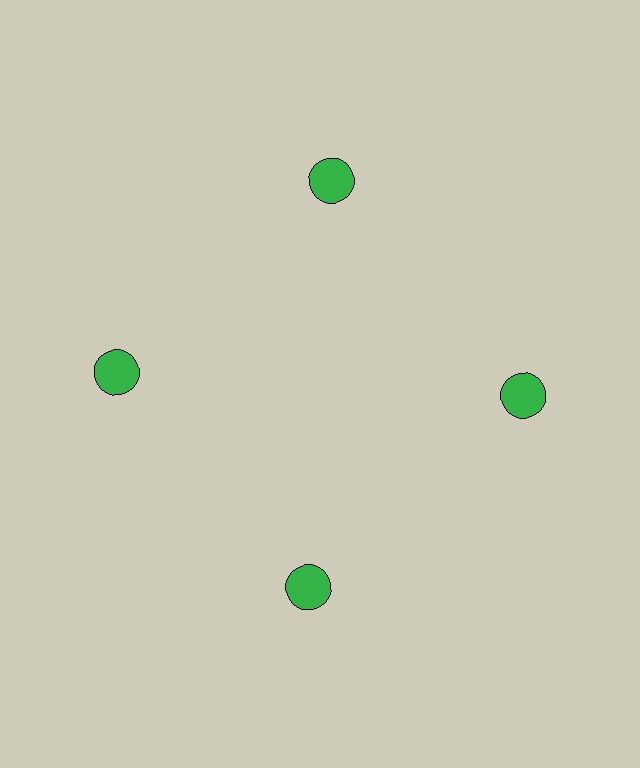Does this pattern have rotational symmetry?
Yes, this pattern has 4-fold rotational symmetry. It looks the same after rotating 90 degrees around the center.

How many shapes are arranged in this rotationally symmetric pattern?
There are 4 shapes, arranged in 4 groups of 1.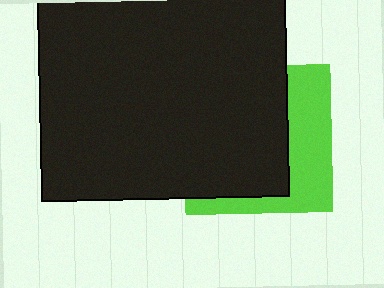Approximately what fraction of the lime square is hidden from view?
Roughly 64% of the lime square is hidden behind the black square.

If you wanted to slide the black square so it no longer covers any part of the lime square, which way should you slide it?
Slide it left — that is the most direct way to separate the two shapes.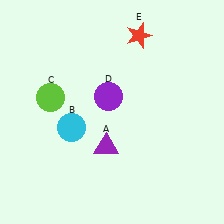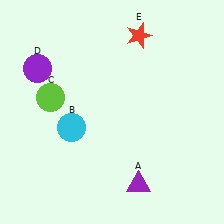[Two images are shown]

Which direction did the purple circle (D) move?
The purple circle (D) moved left.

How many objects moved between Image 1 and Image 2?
2 objects moved between the two images.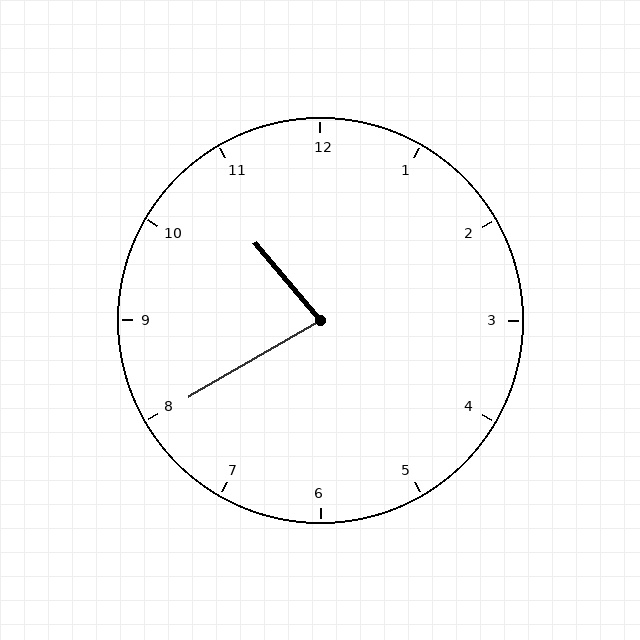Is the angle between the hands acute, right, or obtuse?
It is acute.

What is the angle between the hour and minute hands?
Approximately 80 degrees.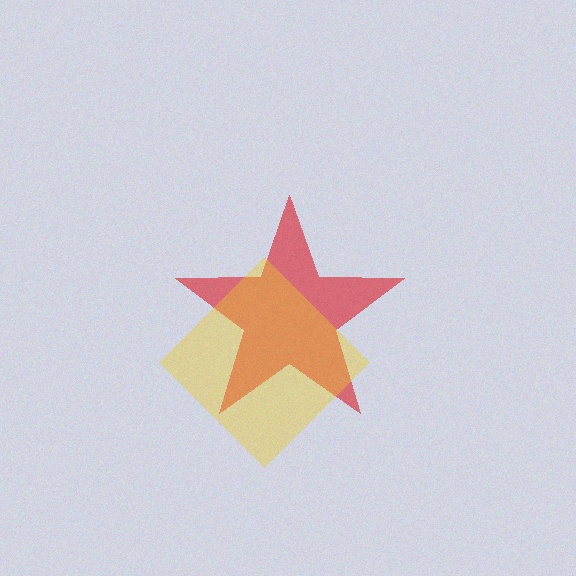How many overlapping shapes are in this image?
There are 2 overlapping shapes in the image.